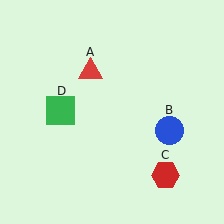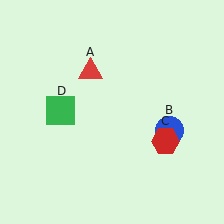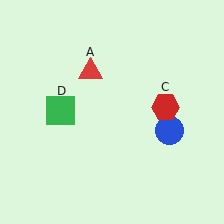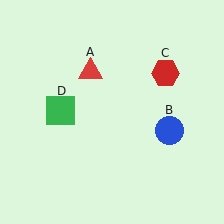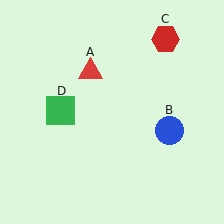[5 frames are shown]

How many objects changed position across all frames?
1 object changed position: red hexagon (object C).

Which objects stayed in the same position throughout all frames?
Red triangle (object A) and blue circle (object B) and green square (object D) remained stationary.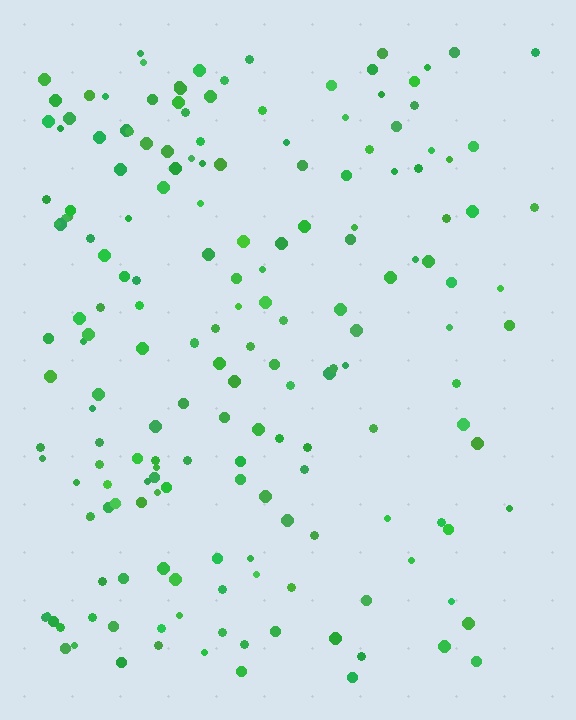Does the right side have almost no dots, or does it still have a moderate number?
Still a moderate number, just noticeably fewer than the left.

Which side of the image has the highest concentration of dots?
The left.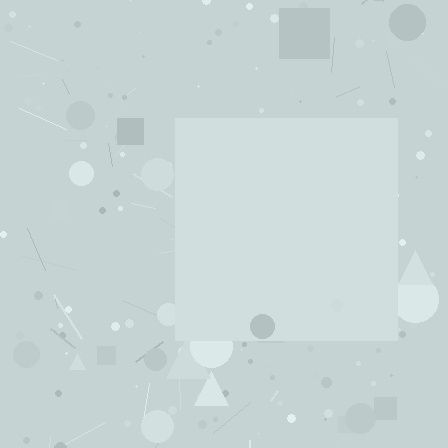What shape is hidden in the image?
A square is hidden in the image.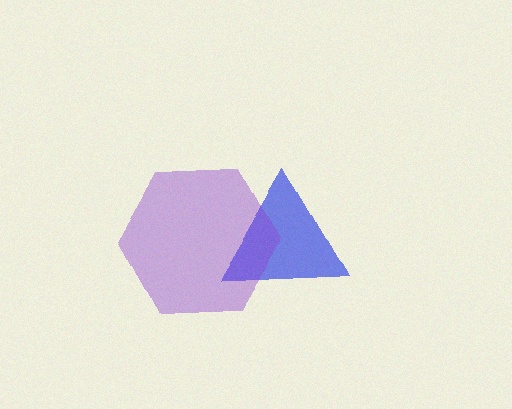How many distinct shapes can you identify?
There are 2 distinct shapes: a blue triangle, a purple hexagon.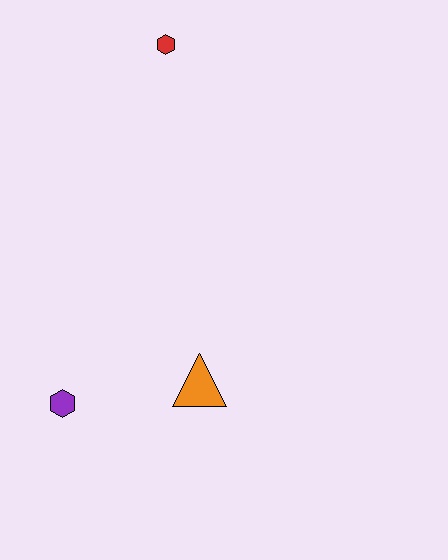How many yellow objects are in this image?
There are no yellow objects.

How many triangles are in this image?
There is 1 triangle.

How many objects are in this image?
There are 3 objects.